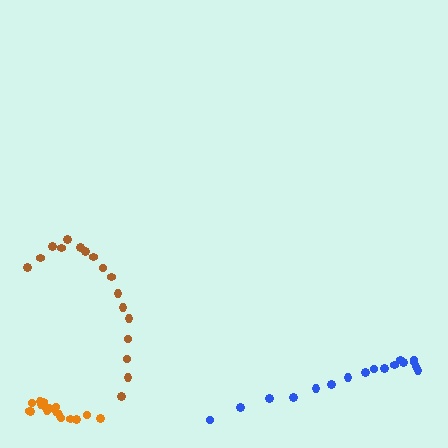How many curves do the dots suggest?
There are 3 distinct paths.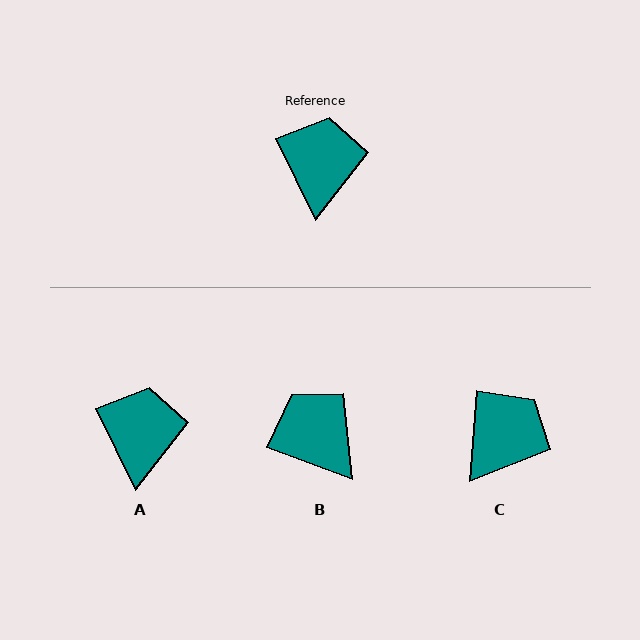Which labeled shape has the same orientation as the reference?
A.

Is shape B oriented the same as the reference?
No, it is off by about 44 degrees.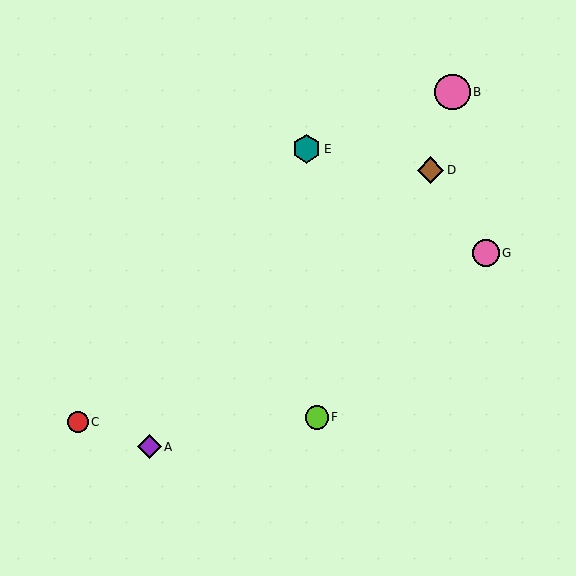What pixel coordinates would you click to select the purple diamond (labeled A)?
Click at (149, 447) to select the purple diamond A.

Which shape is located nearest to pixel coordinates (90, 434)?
The red circle (labeled C) at (78, 422) is nearest to that location.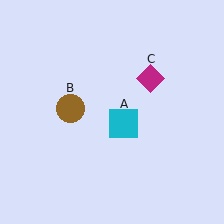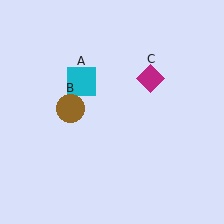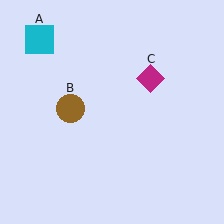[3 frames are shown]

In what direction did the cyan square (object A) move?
The cyan square (object A) moved up and to the left.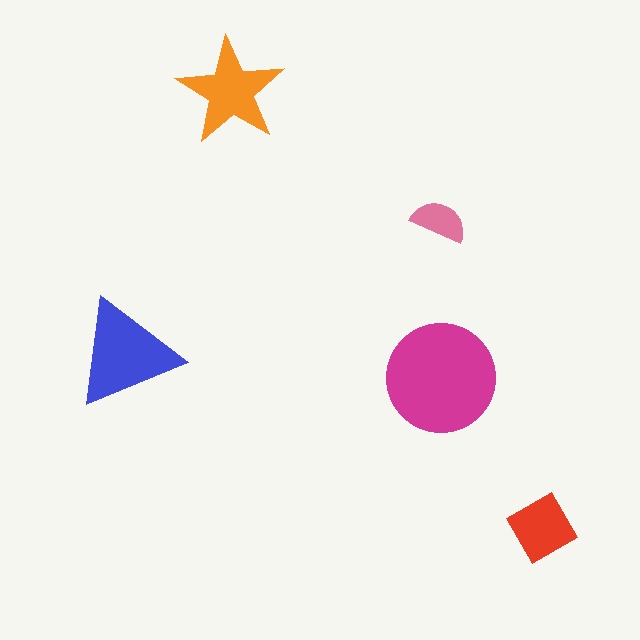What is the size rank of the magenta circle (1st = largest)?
1st.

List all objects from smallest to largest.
The pink semicircle, the red square, the orange star, the blue triangle, the magenta circle.